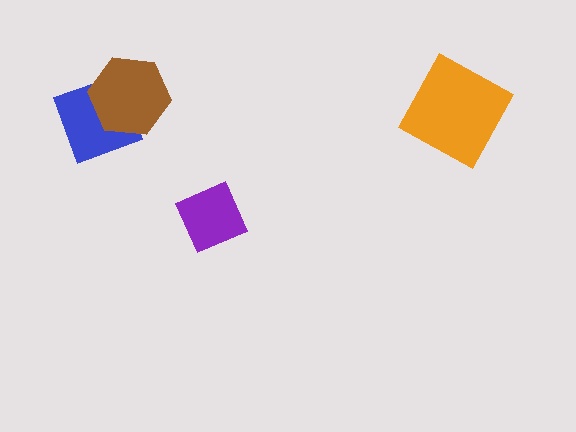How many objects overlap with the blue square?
1 object overlaps with the blue square.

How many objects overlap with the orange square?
0 objects overlap with the orange square.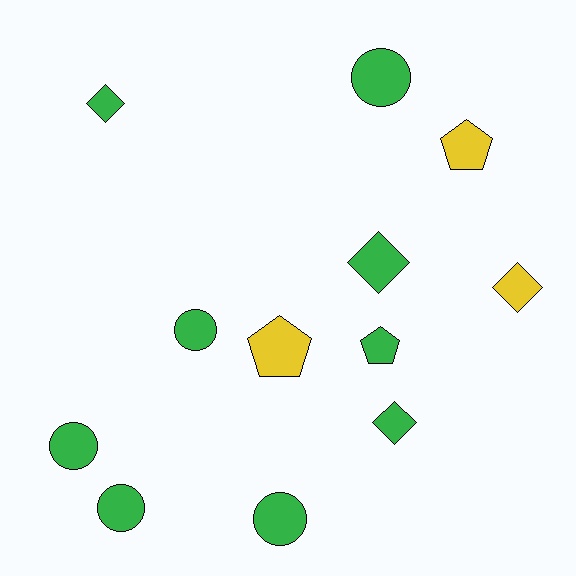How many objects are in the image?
There are 12 objects.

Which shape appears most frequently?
Circle, with 5 objects.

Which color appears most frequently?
Green, with 9 objects.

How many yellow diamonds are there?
There is 1 yellow diamond.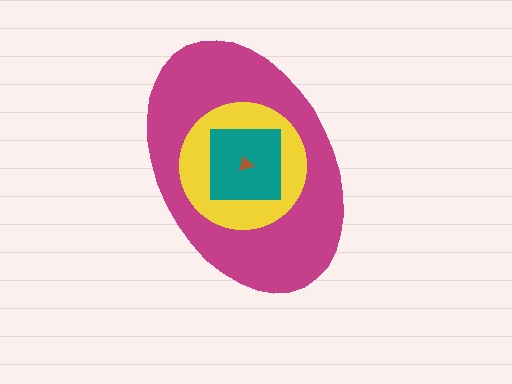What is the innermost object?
The brown triangle.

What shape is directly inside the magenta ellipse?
The yellow circle.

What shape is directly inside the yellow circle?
The teal square.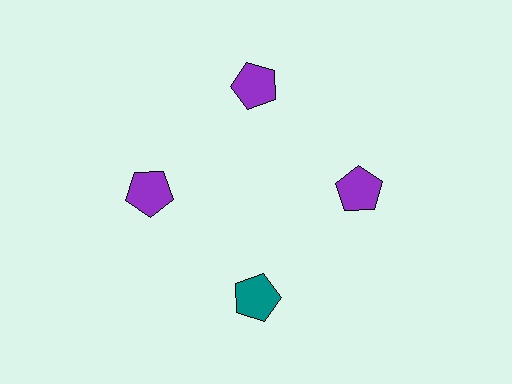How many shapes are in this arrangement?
There are 4 shapes arranged in a ring pattern.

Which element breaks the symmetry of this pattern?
The teal pentagon at roughly the 6 o'clock position breaks the symmetry. All other shapes are purple pentagons.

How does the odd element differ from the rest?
It has a different color: teal instead of purple.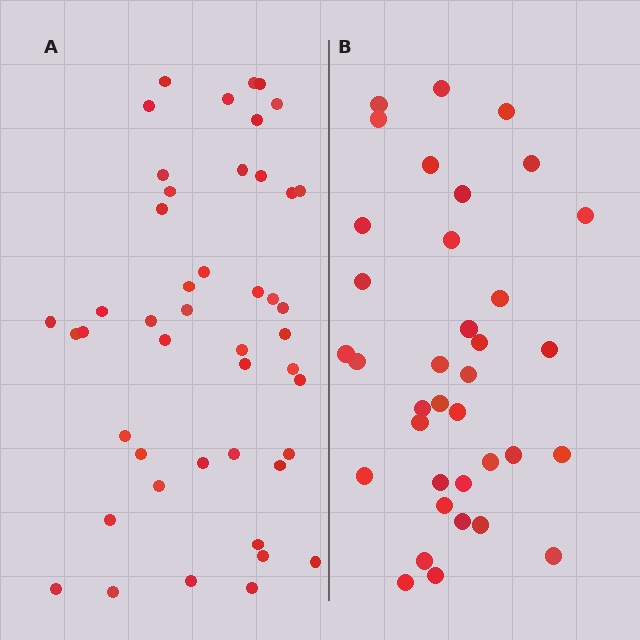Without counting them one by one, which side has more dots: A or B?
Region A (the left region) has more dots.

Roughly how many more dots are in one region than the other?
Region A has roughly 10 or so more dots than region B.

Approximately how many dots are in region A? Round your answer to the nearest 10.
About 50 dots. (The exact count is 46, which rounds to 50.)